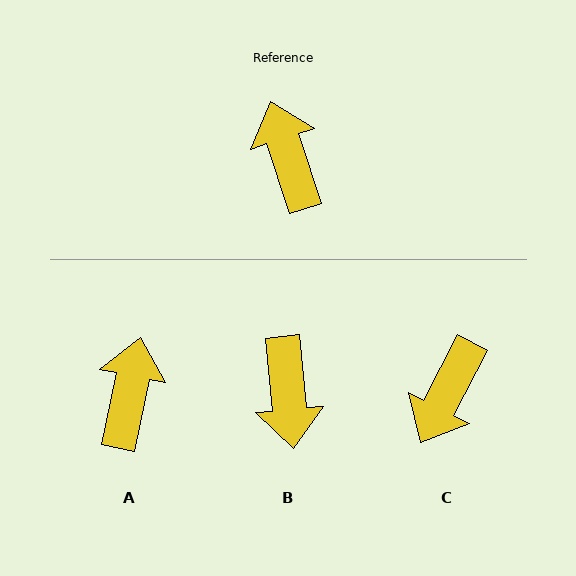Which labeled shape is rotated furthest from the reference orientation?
B, about 167 degrees away.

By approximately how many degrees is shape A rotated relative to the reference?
Approximately 29 degrees clockwise.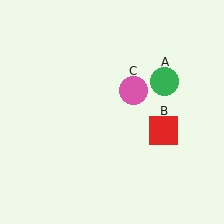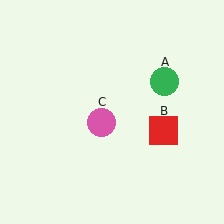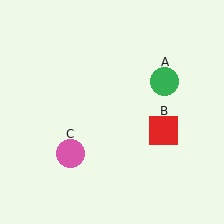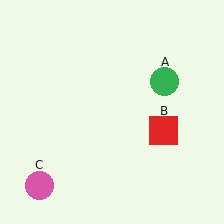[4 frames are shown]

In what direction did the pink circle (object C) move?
The pink circle (object C) moved down and to the left.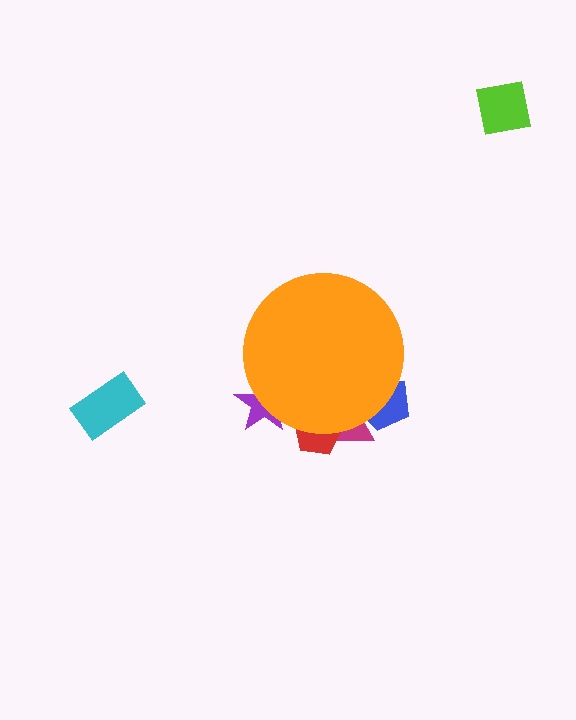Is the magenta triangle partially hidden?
Yes, the magenta triangle is partially hidden behind the orange circle.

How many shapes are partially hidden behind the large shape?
4 shapes are partially hidden.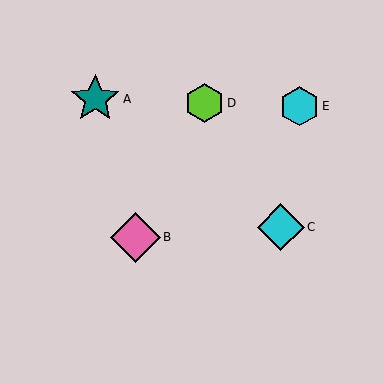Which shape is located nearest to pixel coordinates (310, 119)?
The cyan hexagon (labeled E) at (299, 106) is nearest to that location.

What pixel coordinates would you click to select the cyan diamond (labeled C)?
Click at (281, 227) to select the cyan diamond C.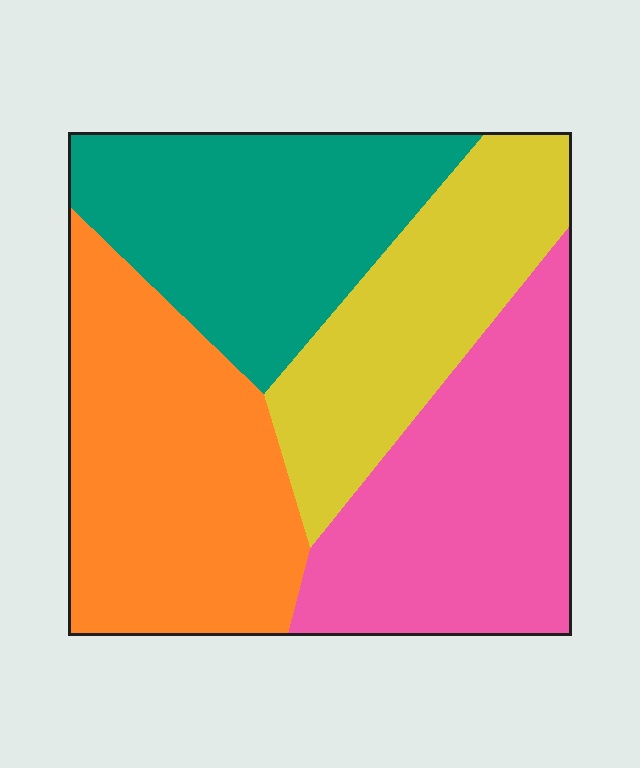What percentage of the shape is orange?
Orange covers 29% of the shape.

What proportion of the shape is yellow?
Yellow takes up about one fifth (1/5) of the shape.